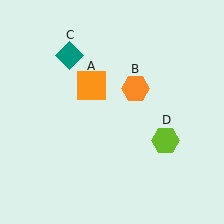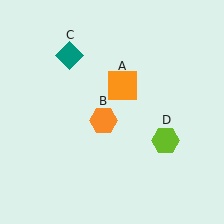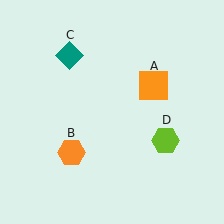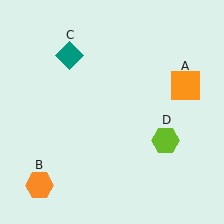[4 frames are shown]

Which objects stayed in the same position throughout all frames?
Teal diamond (object C) and lime hexagon (object D) remained stationary.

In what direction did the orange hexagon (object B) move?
The orange hexagon (object B) moved down and to the left.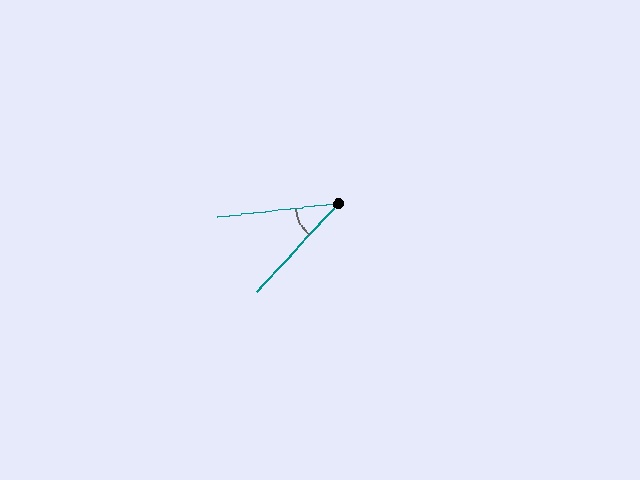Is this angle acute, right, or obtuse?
It is acute.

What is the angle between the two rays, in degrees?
Approximately 40 degrees.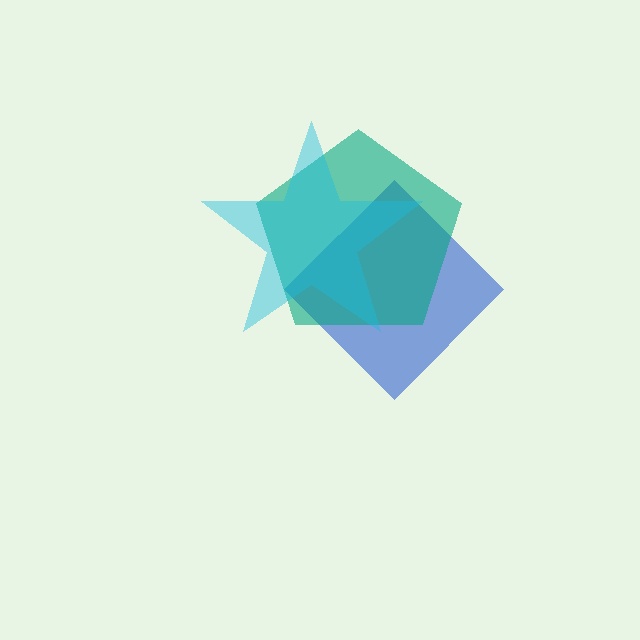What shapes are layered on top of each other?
The layered shapes are: a blue diamond, a teal pentagon, a cyan star.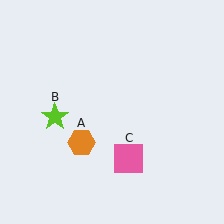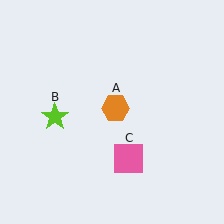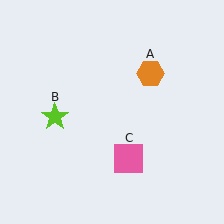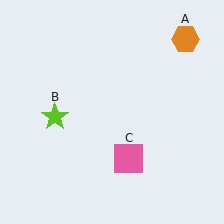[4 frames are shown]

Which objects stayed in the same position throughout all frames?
Lime star (object B) and pink square (object C) remained stationary.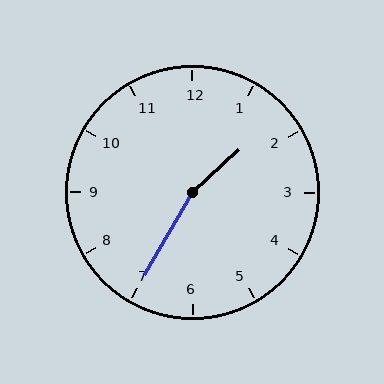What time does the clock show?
1:35.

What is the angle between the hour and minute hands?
Approximately 162 degrees.